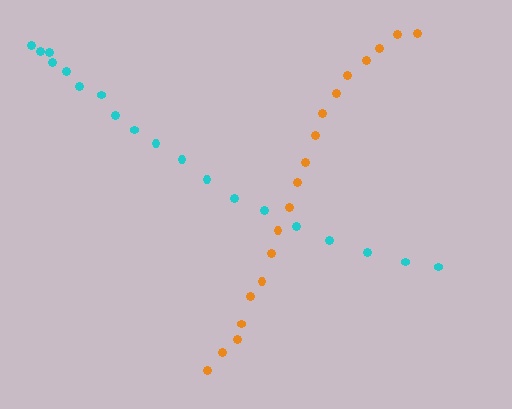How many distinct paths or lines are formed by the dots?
There are 2 distinct paths.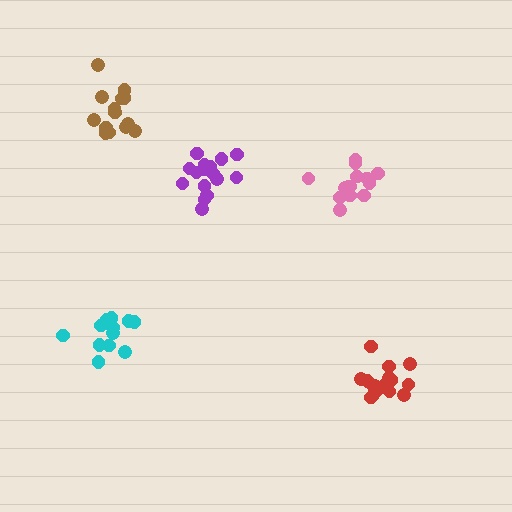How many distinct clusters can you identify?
There are 5 distinct clusters.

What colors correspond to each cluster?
The clusters are colored: purple, pink, red, cyan, brown.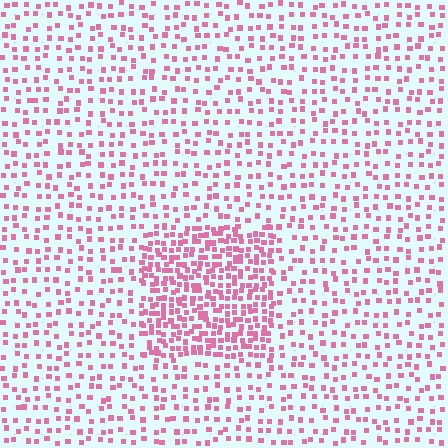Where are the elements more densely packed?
The elements are more densely packed inside the rectangle boundary.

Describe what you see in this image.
The image contains small pink elements arranged at two different densities. A rectangle-shaped region is visible where the elements are more densely packed than the surrounding area.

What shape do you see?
I see a rectangle.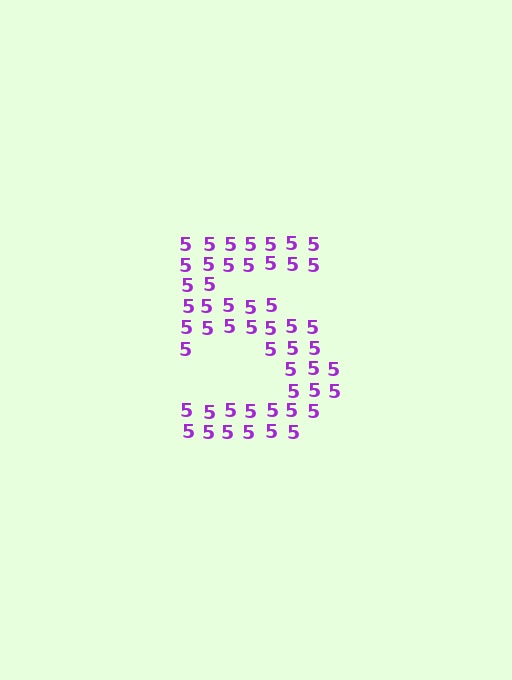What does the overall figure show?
The overall figure shows the digit 5.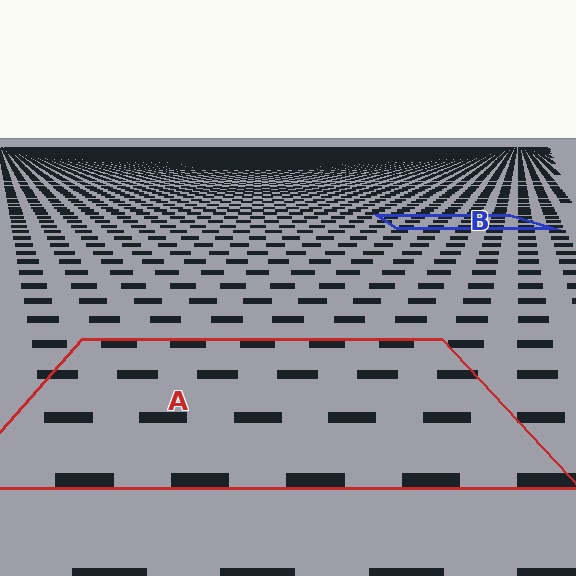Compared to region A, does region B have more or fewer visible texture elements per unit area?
Region B has more texture elements per unit area — they are packed more densely because it is farther away.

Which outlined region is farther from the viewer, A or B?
Region B is farther from the viewer — the texture elements inside it appear smaller and more densely packed.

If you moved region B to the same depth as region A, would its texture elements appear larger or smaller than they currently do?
They would appear larger. At a closer depth, the same texture elements are projected at a bigger on-screen size.